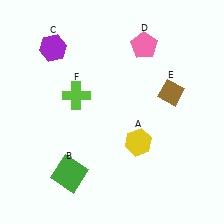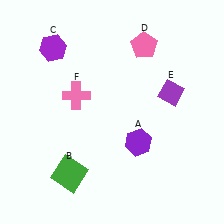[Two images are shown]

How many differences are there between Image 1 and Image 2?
There are 3 differences between the two images.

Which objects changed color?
A changed from yellow to purple. E changed from brown to purple. F changed from lime to pink.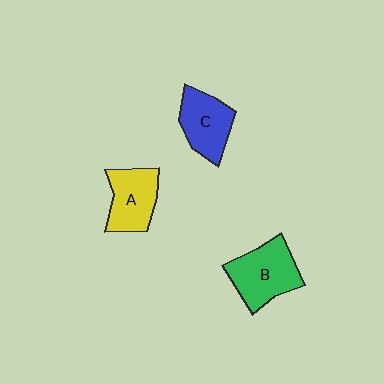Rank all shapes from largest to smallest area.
From largest to smallest: B (green), A (yellow), C (blue).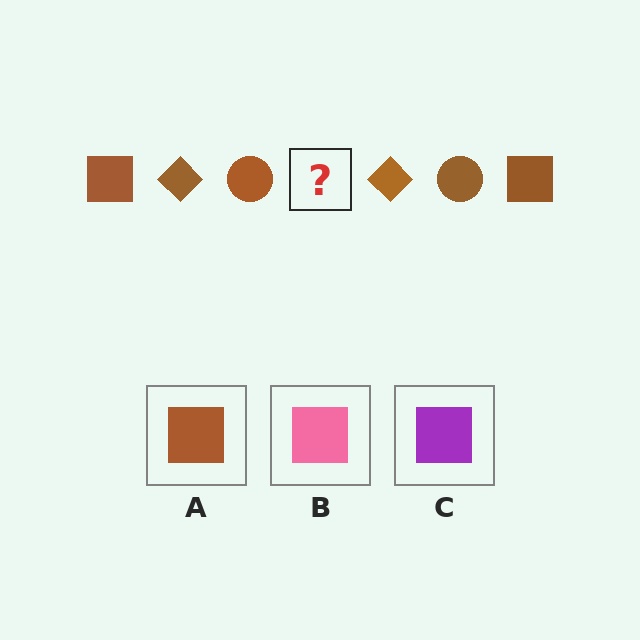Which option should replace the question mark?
Option A.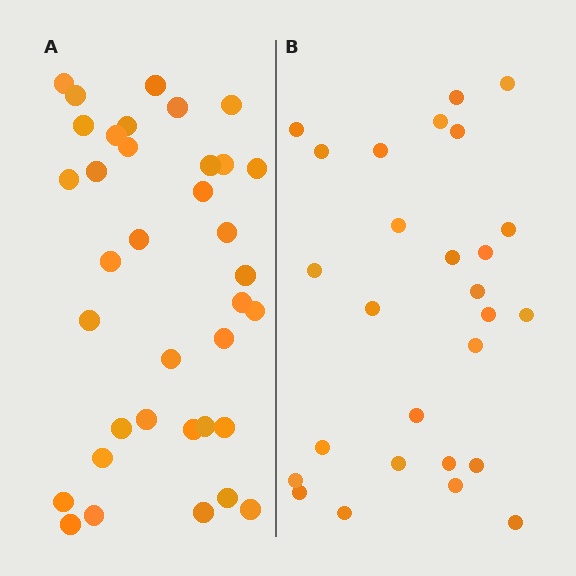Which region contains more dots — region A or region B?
Region A (the left region) has more dots.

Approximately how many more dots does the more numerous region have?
Region A has roughly 8 or so more dots than region B.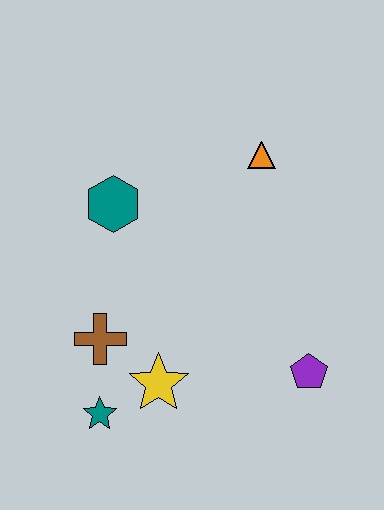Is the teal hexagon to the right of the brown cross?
Yes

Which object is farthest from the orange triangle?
The teal star is farthest from the orange triangle.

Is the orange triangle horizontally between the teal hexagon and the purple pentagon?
Yes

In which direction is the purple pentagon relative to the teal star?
The purple pentagon is to the right of the teal star.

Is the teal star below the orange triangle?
Yes